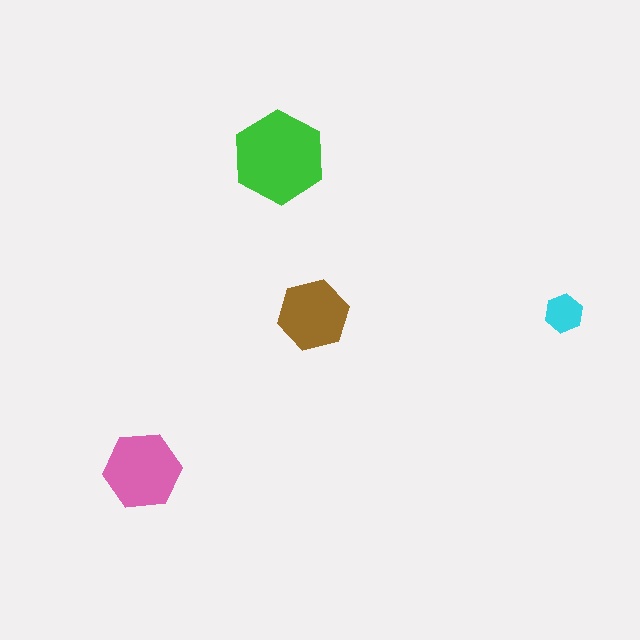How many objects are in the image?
There are 4 objects in the image.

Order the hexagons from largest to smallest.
the green one, the pink one, the brown one, the cyan one.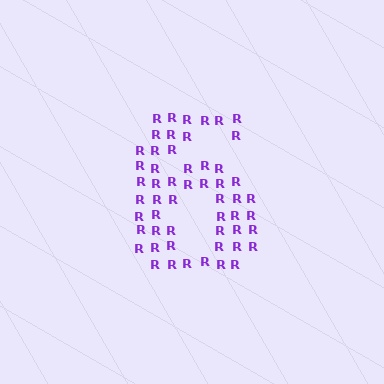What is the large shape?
The large shape is the digit 6.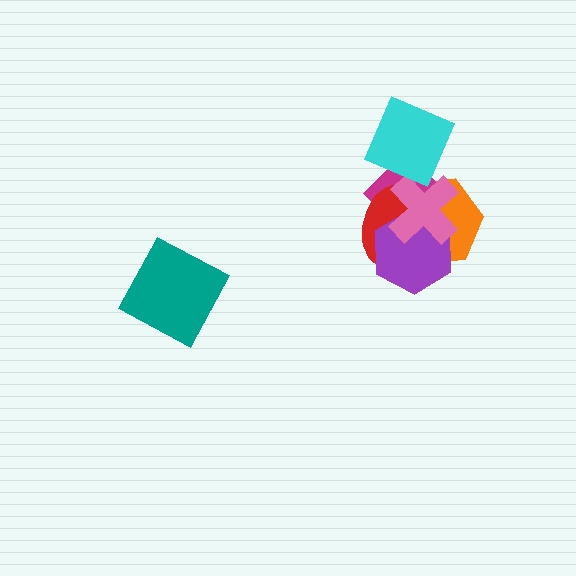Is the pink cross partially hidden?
Yes, it is partially covered by another shape.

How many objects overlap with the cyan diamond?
3 objects overlap with the cyan diamond.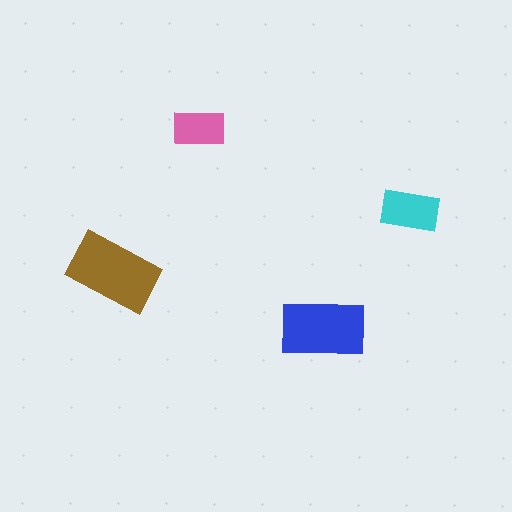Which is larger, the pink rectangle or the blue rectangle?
The blue one.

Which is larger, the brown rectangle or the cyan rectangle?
The brown one.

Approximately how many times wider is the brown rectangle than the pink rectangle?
About 1.5 times wider.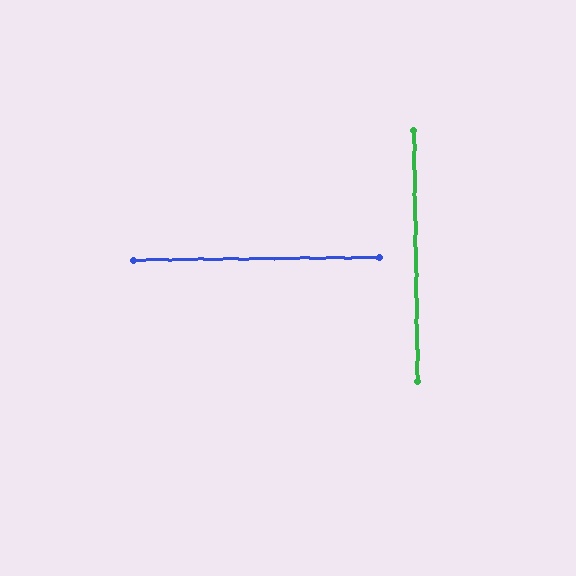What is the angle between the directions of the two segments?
Approximately 90 degrees.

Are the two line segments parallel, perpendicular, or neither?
Perpendicular — they meet at approximately 90°.